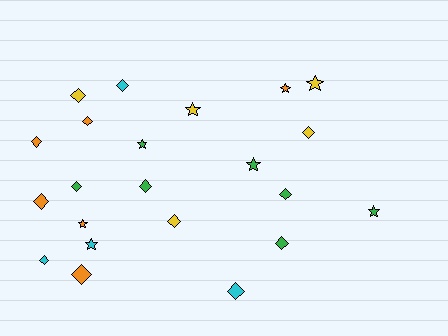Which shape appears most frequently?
Diamond, with 14 objects.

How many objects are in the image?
There are 22 objects.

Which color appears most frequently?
Green, with 7 objects.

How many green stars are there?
There are 3 green stars.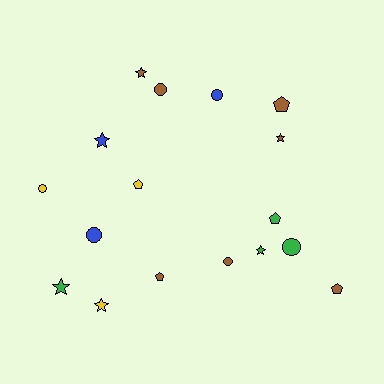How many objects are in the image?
There are 17 objects.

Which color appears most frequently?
Brown, with 7 objects.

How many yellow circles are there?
There is 1 yellow circle.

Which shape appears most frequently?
Star, with 6 objects.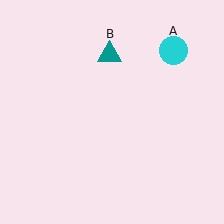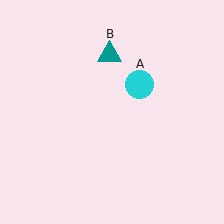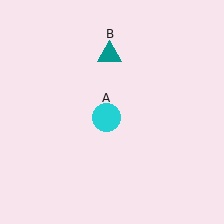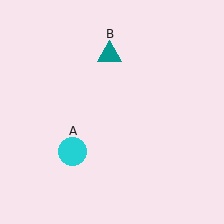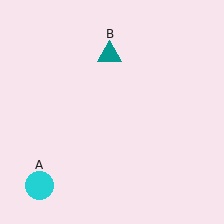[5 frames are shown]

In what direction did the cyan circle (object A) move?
The cyan circle (object A) moved down and to the left.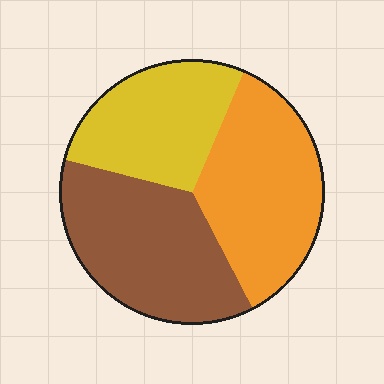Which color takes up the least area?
Yellow, at roughly 30%.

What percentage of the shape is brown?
Brown takes up about three eighths (3/8) of the shape.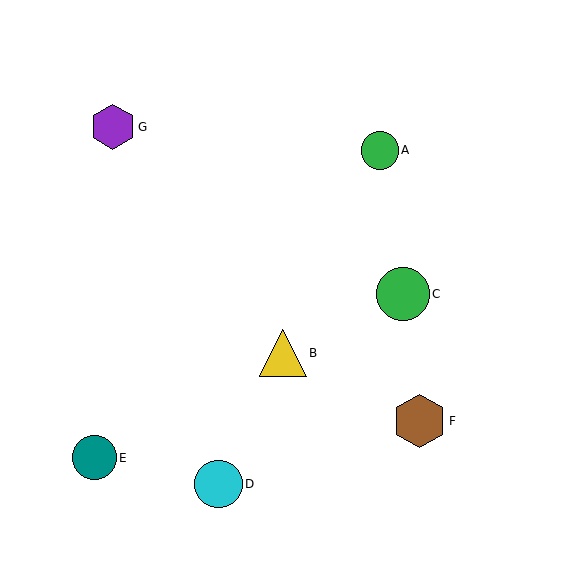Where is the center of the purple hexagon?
The center of the purple hexagon is at (113, 127).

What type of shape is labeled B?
Shape B is a yellow triangle.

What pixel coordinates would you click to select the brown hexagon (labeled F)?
Click at (419, 421) to select the brown hexagon F.